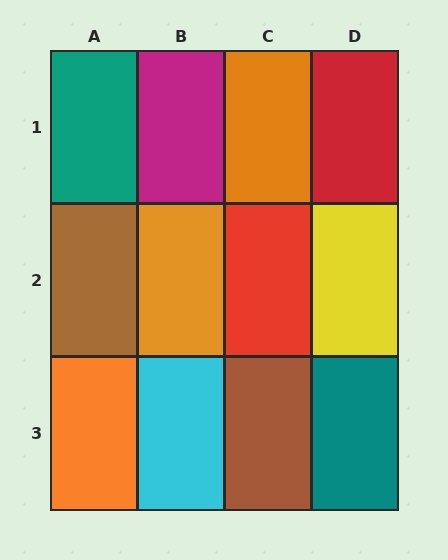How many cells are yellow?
1 cell is yellow.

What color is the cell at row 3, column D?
Teal.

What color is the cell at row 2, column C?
Red.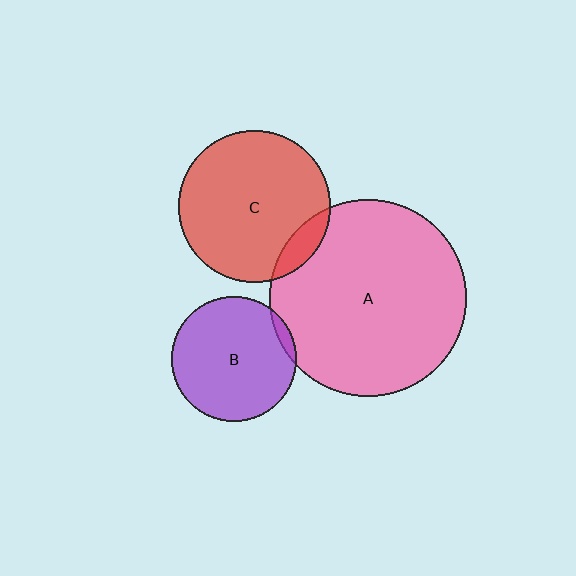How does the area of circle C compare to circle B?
Approximately 1.5 times.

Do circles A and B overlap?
Yes.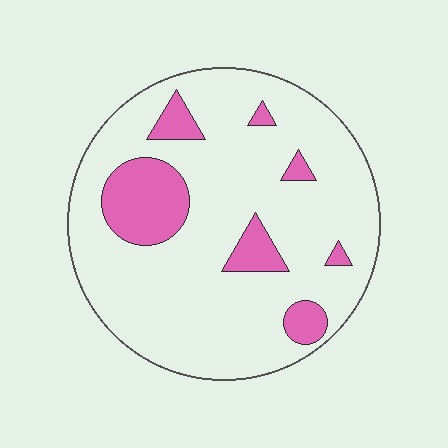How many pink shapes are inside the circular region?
7.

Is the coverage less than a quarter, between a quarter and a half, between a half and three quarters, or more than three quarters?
Less than a quarter.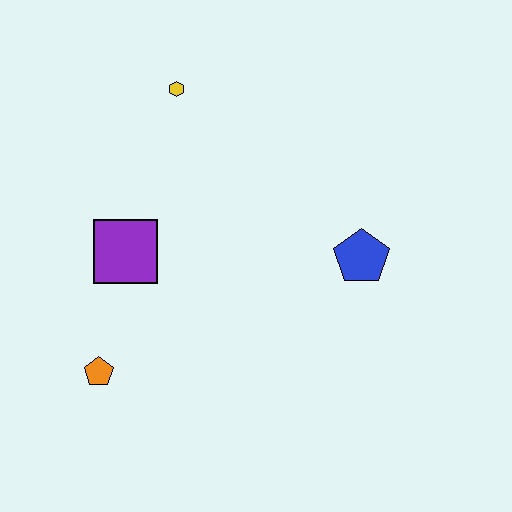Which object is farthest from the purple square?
The blue pentagon is farthest from the purple square.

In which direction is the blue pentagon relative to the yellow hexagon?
The blue pentagon is to the right of the yellow hexagon.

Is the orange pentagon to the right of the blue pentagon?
No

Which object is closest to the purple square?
The orange pentagon is closest to the purple square.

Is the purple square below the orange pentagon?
No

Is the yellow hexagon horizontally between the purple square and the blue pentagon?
Yes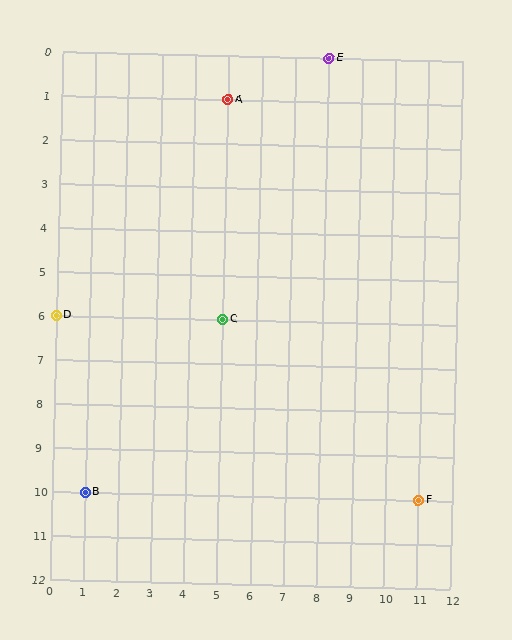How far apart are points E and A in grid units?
Points E and A are 3 columns and 1 row apart (about 3.2 grid units diagonally).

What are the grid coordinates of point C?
Point C is at grid coordinates (5, 6).